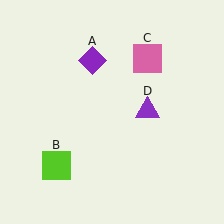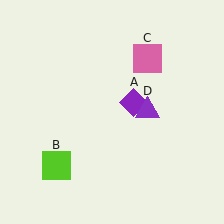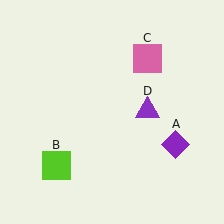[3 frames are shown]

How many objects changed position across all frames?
1 object changed position: purple diamond (object A).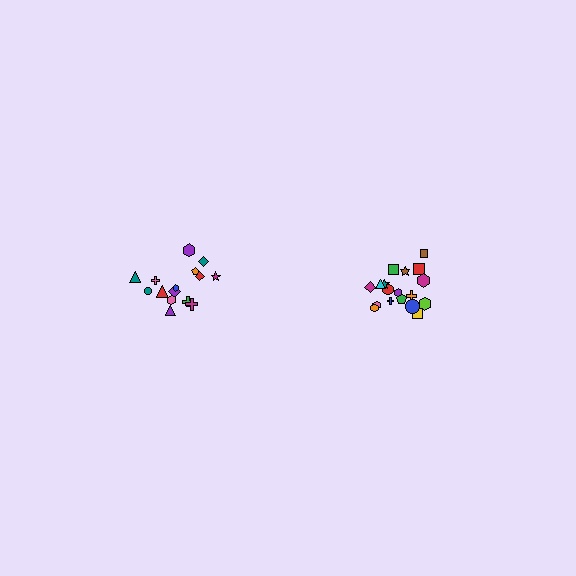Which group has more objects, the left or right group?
The right group.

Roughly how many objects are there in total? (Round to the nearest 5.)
Roughly 35 objects in total.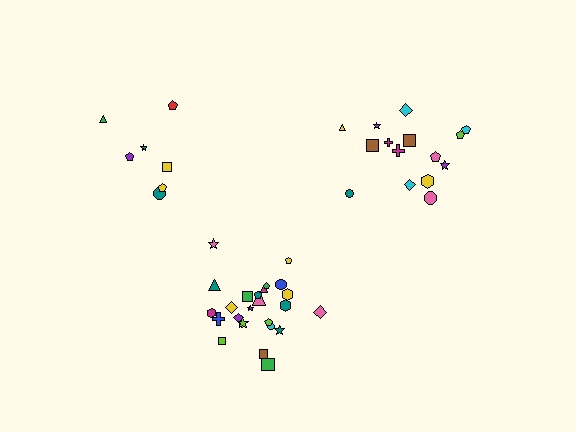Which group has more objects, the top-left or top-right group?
The top-right group.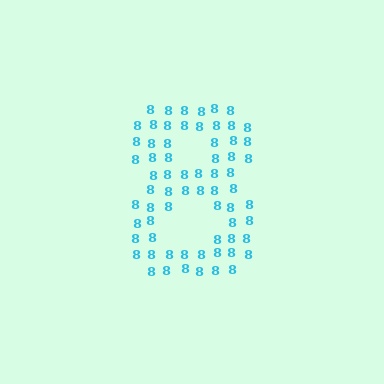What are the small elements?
The small elements are digit 8's.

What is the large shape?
The large shape is the digit 8.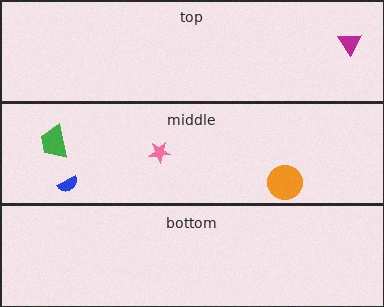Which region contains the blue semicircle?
The middle region.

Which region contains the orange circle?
The middle region.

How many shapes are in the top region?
1.